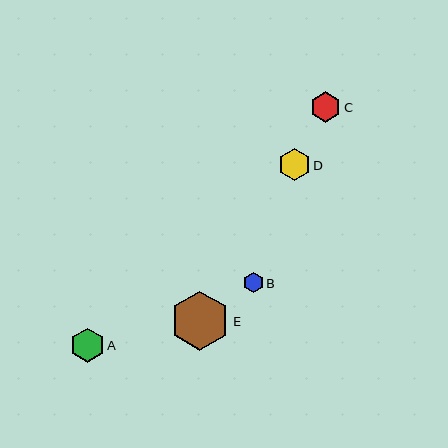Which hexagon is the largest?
Hexagon E is the largest with a size of approximately 59 pixels.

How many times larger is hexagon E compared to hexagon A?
Hexagon E is approximately 1.8 times the size of hexagon A.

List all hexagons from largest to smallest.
From largest to smallest: E, A, D, C, B.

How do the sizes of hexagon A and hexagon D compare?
Hexagon A and hexagon D are approximately the same size.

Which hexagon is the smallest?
Hexagon B is the smallest with a size of approximately 20 pixels.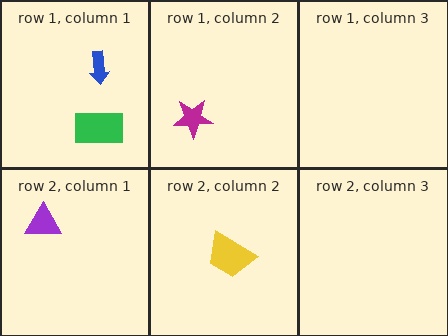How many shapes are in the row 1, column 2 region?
1.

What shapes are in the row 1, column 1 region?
The blue arrow, the green rectangle.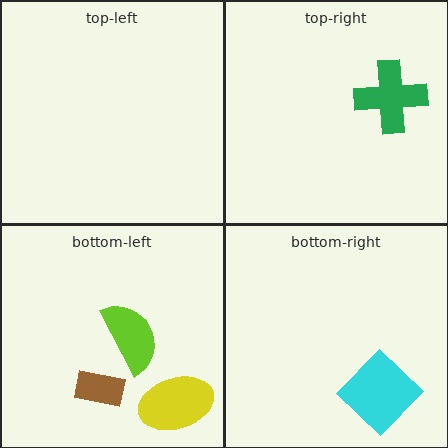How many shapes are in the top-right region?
1.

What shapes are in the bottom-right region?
The cyan diamond.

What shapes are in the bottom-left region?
The lime semicircle, the brown rectangle, the yellow ellipse.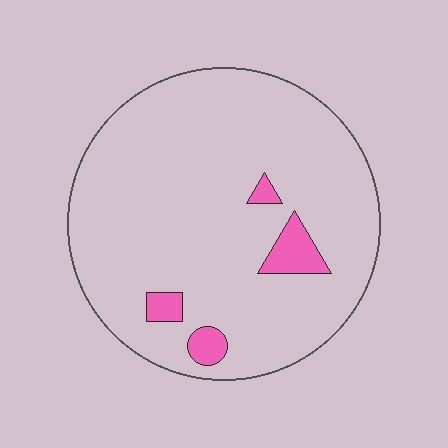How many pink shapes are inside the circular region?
4.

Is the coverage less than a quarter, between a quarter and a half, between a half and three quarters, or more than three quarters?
Less than a quarter.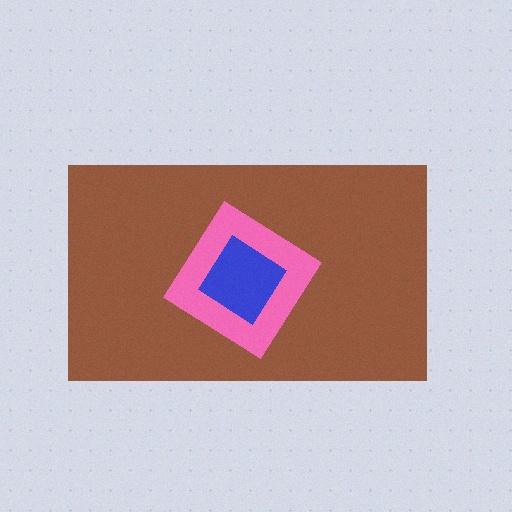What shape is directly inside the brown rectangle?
The pink diamond.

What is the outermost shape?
The brown rectangle.